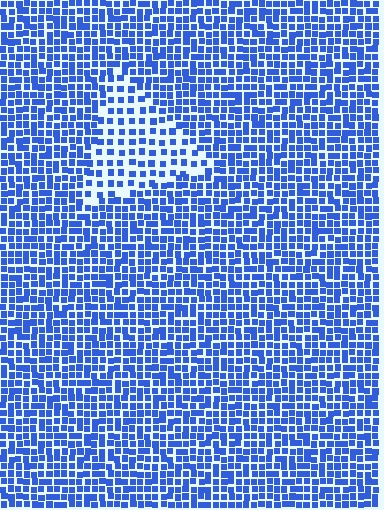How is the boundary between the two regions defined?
The boundary is defined by a change in element density (approximately 1.9x ratio). All elements are the same color, size, and shape.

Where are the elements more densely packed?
The elements are more densely packed outside the triangle boundary.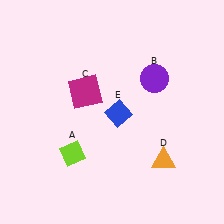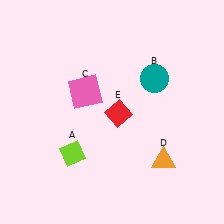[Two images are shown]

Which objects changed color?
B changed from purple to teal. C changed from magenta to pink. E changed from blue to red.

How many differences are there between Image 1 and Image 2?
There are 3 differences between the two images.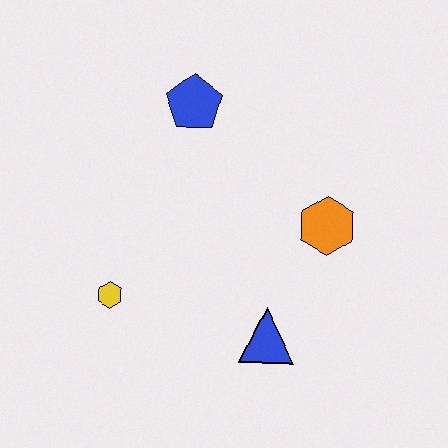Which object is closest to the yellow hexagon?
The blue triangle is closest to the yellow hexagon.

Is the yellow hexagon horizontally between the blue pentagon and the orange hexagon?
No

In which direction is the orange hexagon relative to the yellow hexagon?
The orange hexagon is to the right of the yellow hexagon.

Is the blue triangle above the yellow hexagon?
No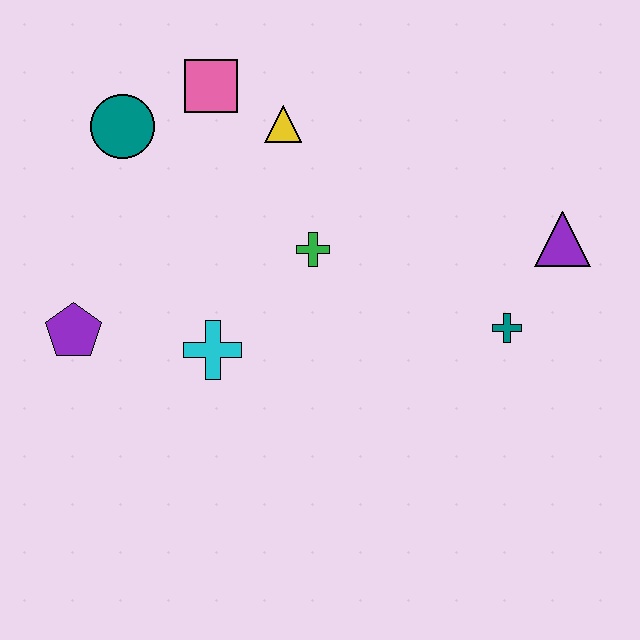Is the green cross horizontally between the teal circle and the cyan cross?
No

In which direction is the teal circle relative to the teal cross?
The teal circle is to the left of the teal cross.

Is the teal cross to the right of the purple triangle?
No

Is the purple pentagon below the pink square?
Yes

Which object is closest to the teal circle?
The pink square is closest to the teal circle.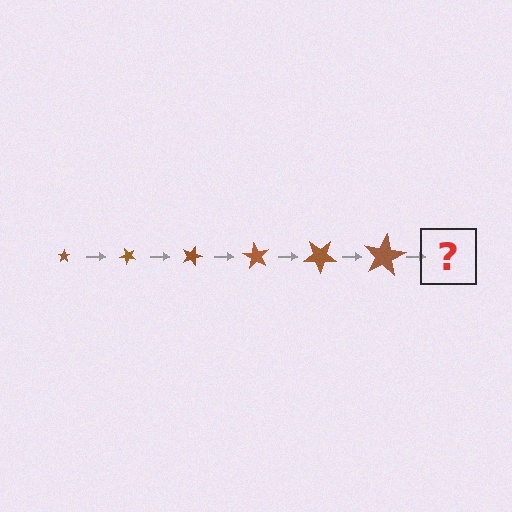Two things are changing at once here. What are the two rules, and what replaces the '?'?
The two rules are that the star grows larger each step and it rotates 45 degrees each step. The '?' should be a star, larger than the previous one and rotated 270 degrees from the start.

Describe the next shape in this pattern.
It should be a star, larger than the previous one and rotated 270 degrees from the start.